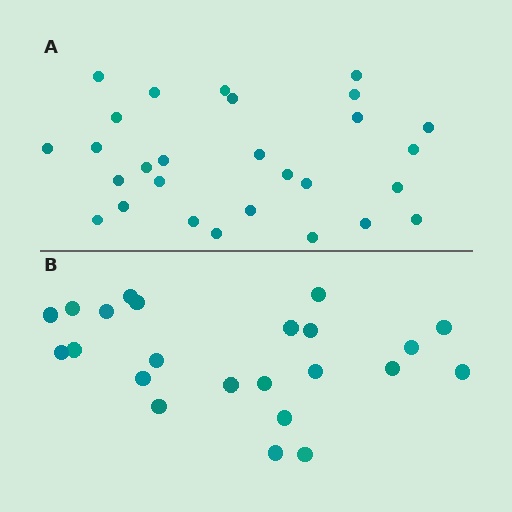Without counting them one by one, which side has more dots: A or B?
Region A (the top region) has more dots.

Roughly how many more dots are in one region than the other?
Region A has about 5 more dots than region B.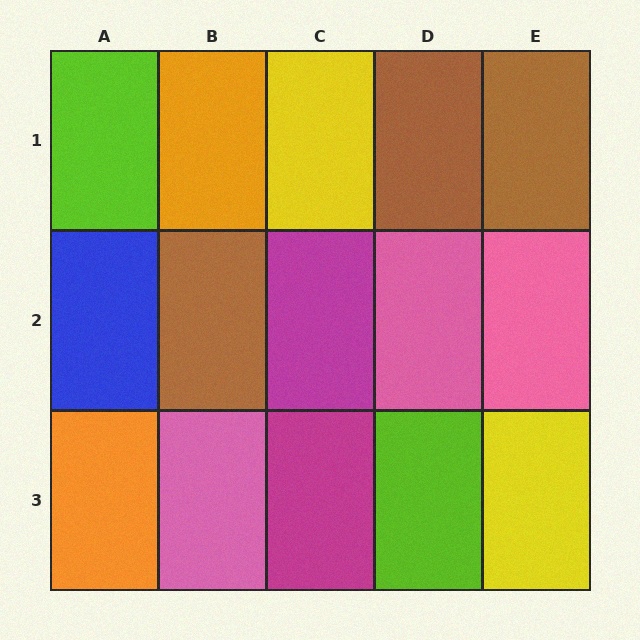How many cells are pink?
3 cells are pink.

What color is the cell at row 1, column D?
Brown.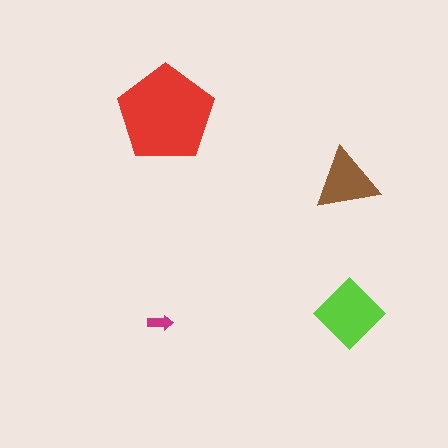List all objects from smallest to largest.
The magenta arrow, the brown triangle, the lime diamond, the red pentagon.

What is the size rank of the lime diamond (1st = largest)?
2nd.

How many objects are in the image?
There are 4 objects in the image.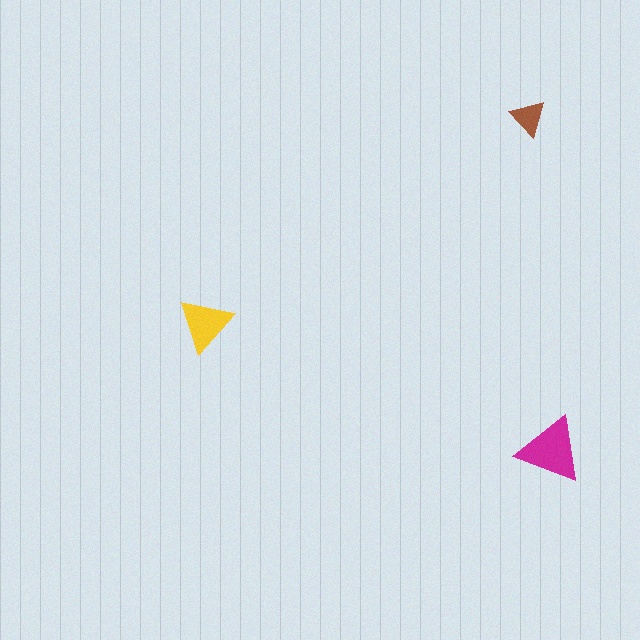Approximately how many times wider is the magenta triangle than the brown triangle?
About 2 times wider.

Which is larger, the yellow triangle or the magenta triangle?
The magenta one.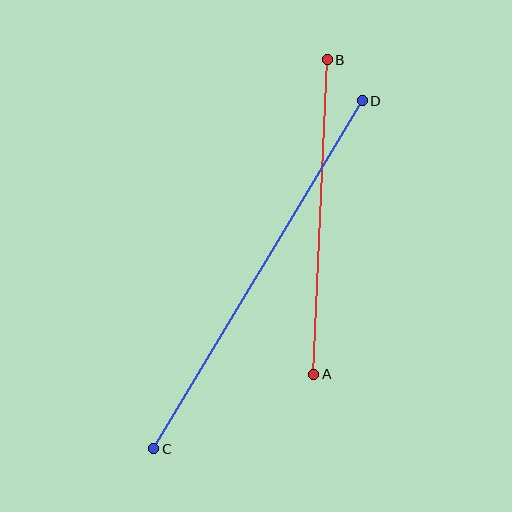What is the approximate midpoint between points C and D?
The midpoint is at approximately (258, 275) pixels.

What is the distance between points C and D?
The distance is approximately 405 pixels.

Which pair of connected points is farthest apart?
Points C and D are farthest apart.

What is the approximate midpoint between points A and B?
The midpoint is at approximately (321, 217) pixels.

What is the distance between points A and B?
The distance is approximately 315 pixels.